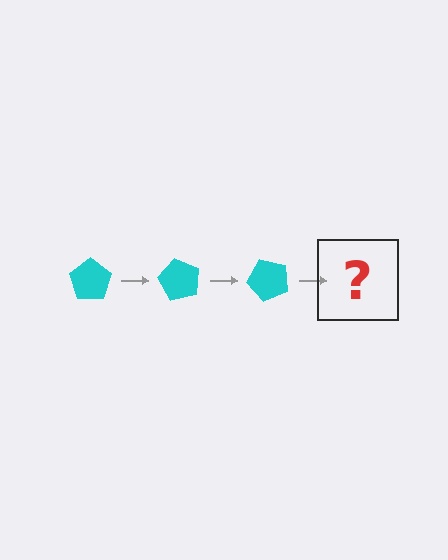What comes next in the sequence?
The next element should be a cyan pentagon rotated 180 degrees.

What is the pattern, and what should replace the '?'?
The pattern is that the pentagon rotates 60 degrees each step. The '?' should be a cyan pentagon rotated 180 degrees.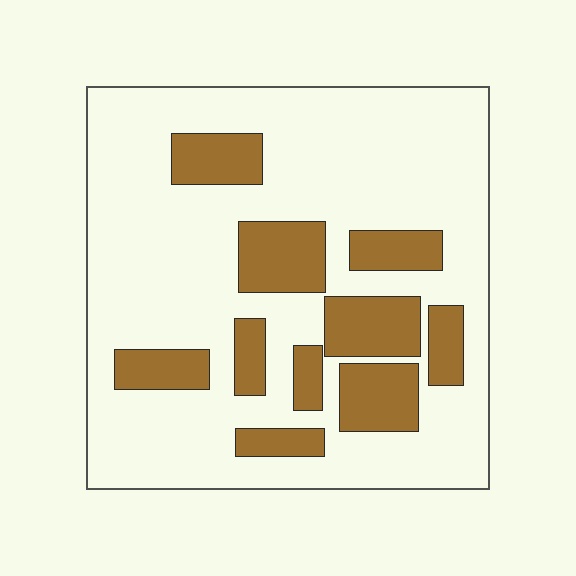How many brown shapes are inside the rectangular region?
10.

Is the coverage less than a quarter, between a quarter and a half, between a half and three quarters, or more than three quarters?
Less than a quarter.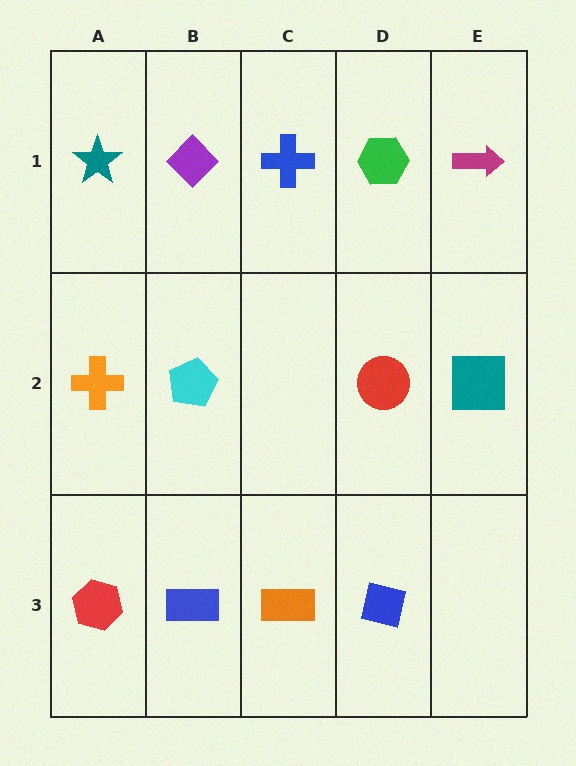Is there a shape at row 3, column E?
No, that cell is empty.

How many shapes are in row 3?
4 shapes.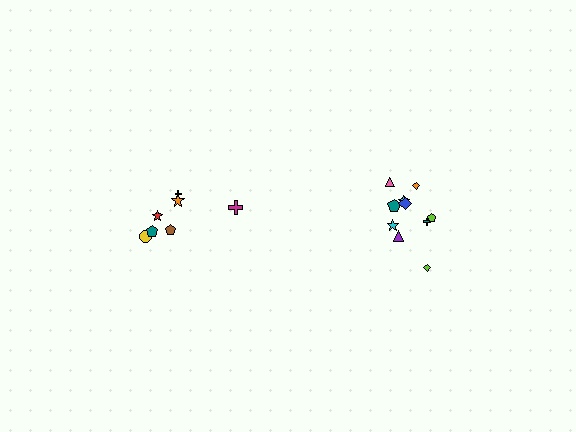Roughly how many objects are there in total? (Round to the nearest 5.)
Roughly 15 objects in total.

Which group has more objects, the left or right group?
The right group.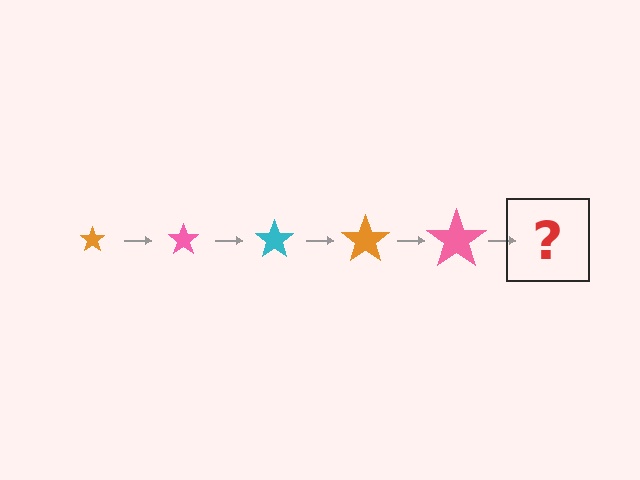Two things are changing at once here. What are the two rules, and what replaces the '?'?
The two rules are that the star grows larger each step and the color cycles through orange, pink, and cyan. The '?' should be a cyan star, larger than the previous one.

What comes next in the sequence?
The next element should be a cyan star, larger than the previous one.